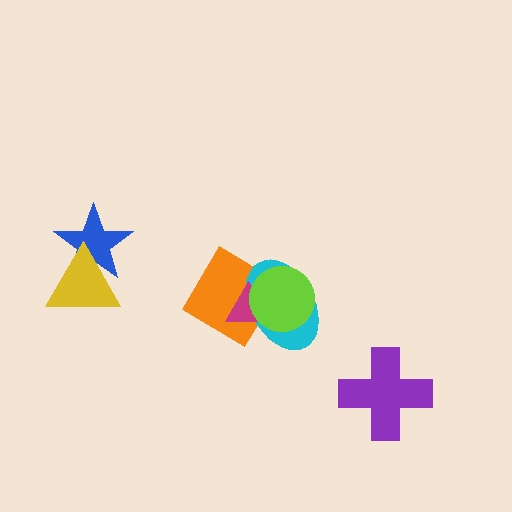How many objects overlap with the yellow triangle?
1 object overlaps with the yellow triangle.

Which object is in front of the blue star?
The yellow triangle is in front of the blue star.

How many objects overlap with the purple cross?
0 objects overlap with the purple cross.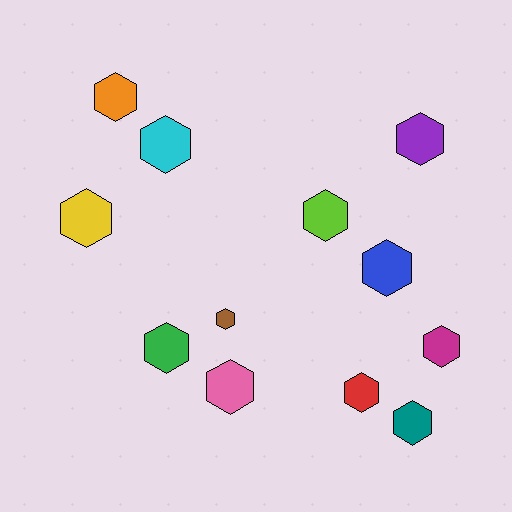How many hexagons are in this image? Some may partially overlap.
There are 12 hexagons.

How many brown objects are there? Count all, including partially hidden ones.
There is 1 brown object.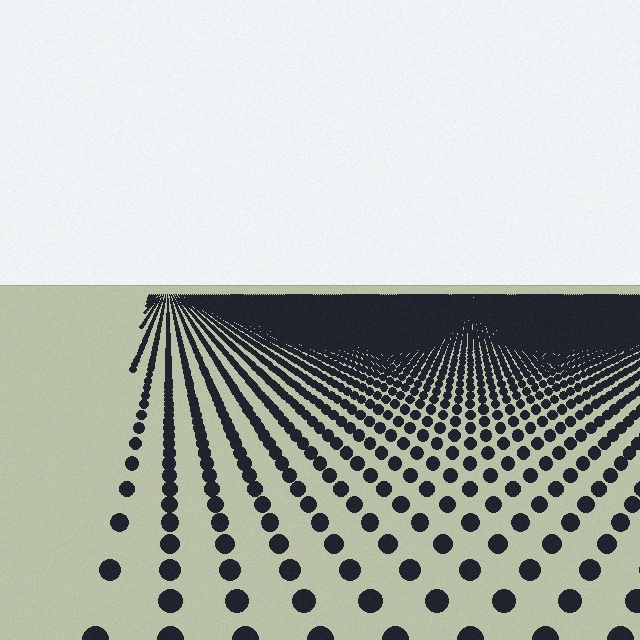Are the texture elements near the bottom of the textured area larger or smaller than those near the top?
Larger. Near the bottom, elements are closer to the viewer and appear at a bigger on-screen size.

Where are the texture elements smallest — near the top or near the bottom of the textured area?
Near the top.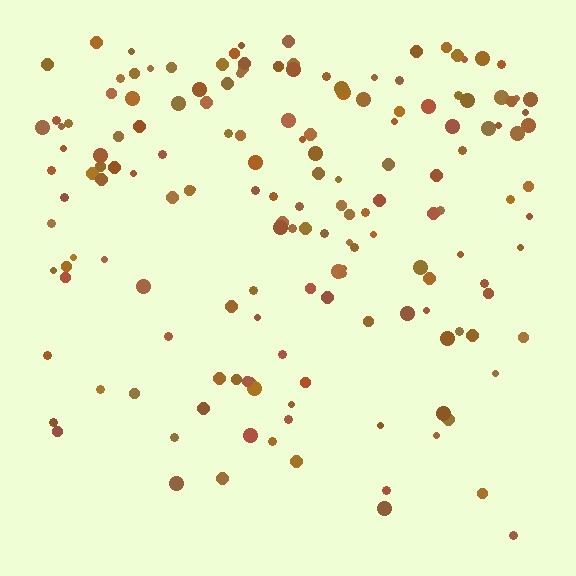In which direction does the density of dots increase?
From bottom to top, with the top side densest.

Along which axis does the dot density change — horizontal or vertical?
Vertical.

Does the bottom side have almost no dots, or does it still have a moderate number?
Still a moderate number, just noticeably fewer than the top.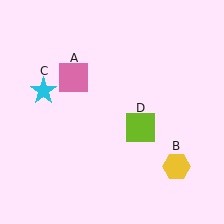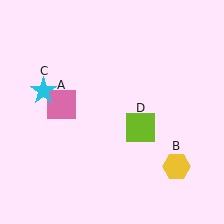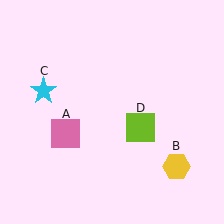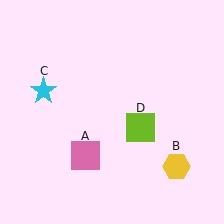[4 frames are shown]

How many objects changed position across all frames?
1 object changed position: pink square (object A).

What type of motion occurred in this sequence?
The pink square (object A) rotated counterclockwise around the center of the scene.